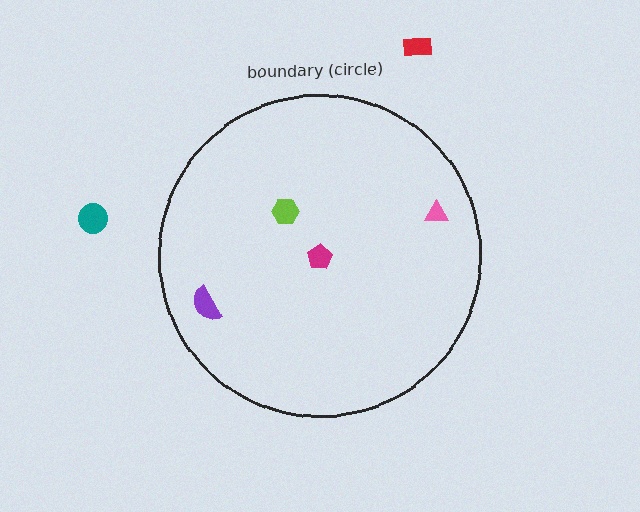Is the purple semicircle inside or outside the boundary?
Inside.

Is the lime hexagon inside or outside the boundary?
Inside.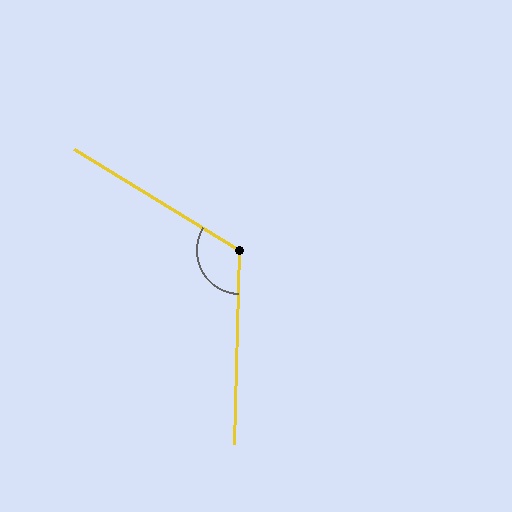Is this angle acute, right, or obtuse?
It is obtuse.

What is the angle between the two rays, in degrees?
Approximately 120 degrees.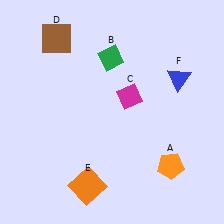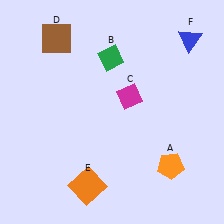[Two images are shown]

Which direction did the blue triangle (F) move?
The blue triangle (F) moved up.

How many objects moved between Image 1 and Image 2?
1 object moved between the two images.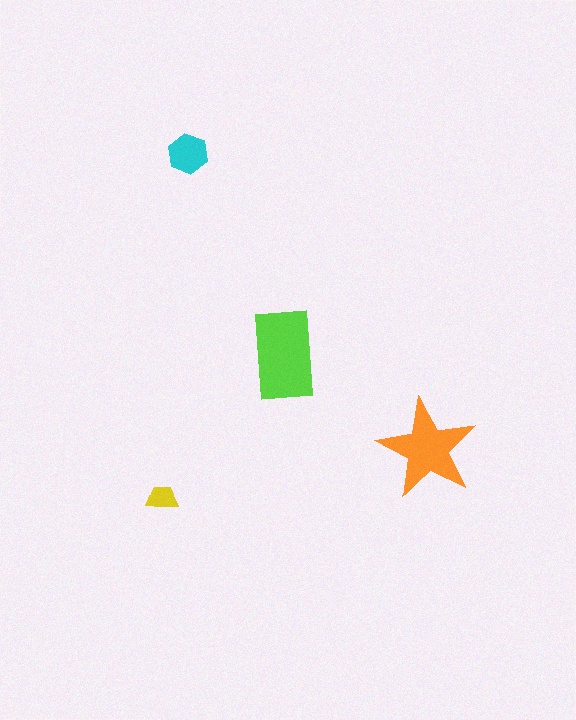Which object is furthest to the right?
The orange star is rightmost.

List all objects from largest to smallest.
The lime rectangle, the orange star, the cyan hexagon, the yellow trapezoid.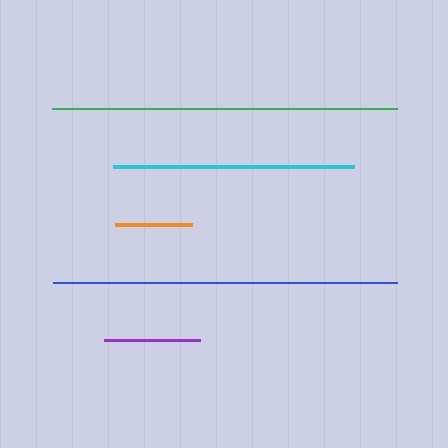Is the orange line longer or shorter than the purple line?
The purple line is longer than the orange line.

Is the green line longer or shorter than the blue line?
The green line is longer than the blue line.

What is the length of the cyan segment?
The cyan segment is approximately 241 pixels long.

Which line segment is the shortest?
The orange line is the shortest at approximately 78 pixels.